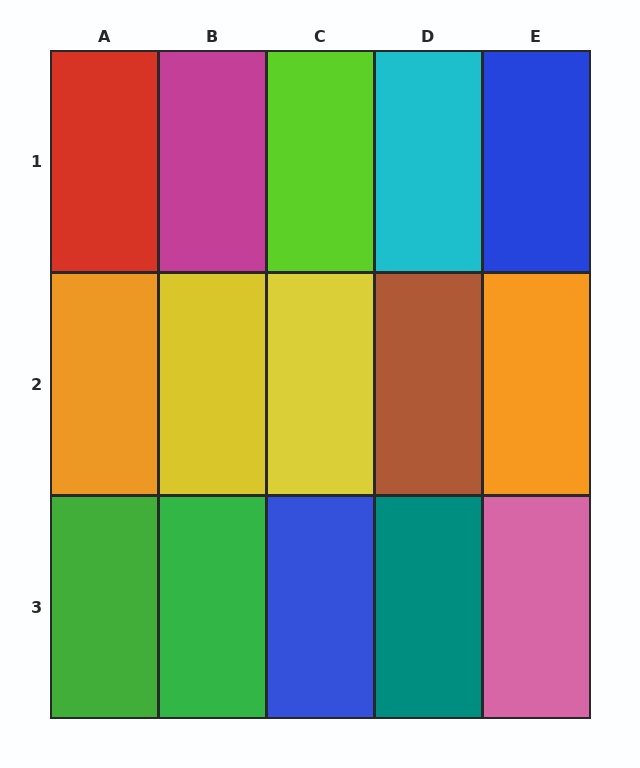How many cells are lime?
1 cell is lime.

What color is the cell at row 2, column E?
Orange.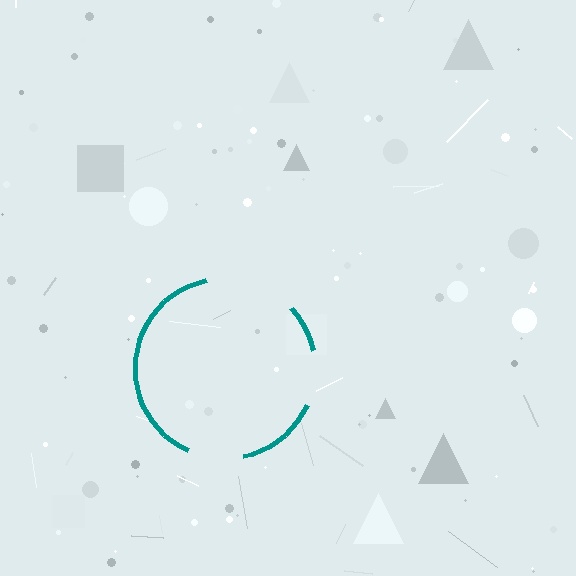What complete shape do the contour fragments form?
The contour fragments form a circle.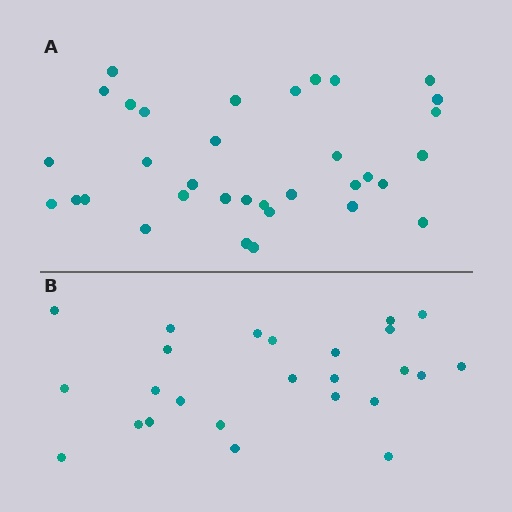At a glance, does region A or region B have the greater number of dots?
Region A (the top region) has more dots.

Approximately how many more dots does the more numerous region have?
Region A has roughly 8 or so more dots than region B.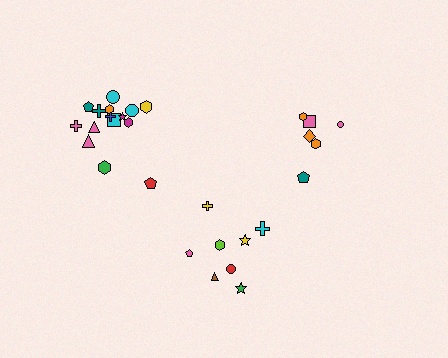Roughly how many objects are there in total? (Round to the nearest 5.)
Roughly 30 objects in total.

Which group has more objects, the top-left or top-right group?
The top-left group.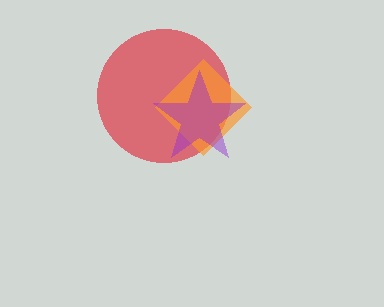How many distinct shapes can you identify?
There are 3 distinct shapes: a red circle, an orange diamond, a purple star.